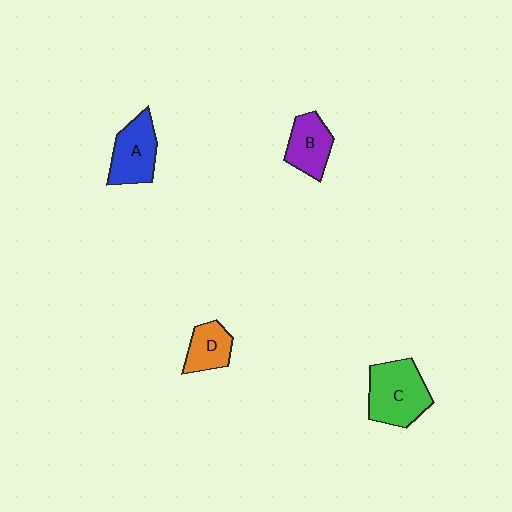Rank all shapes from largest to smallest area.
From largest to smallest: C (green), A (blue), B (purple), D (orange).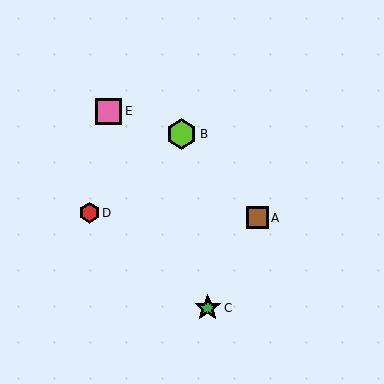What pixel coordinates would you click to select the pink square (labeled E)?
Click at (109, 111) to select the pink square E.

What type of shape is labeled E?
Shape E is a pink square.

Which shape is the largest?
The lime hexagon (labeled B) is the largest.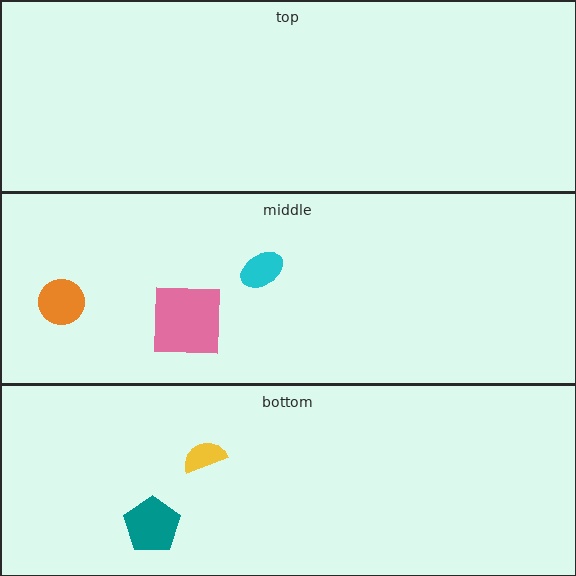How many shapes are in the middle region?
3.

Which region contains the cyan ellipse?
The middle region.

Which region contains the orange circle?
The middle region.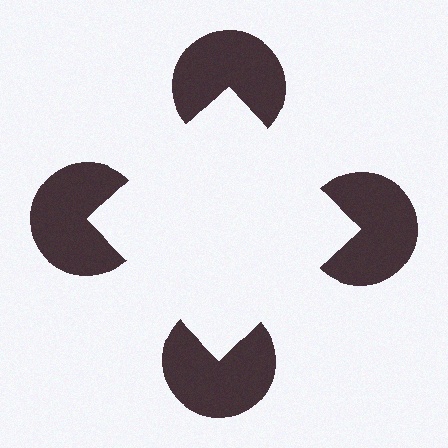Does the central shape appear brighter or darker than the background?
It typically appears slightly brighter than the background, even though no actual brightness change is drawn.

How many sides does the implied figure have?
4 sides.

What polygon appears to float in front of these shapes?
An illusory square — its edges are inferred from the aligned wedge cuts in the pac-man discs, not physically drawn.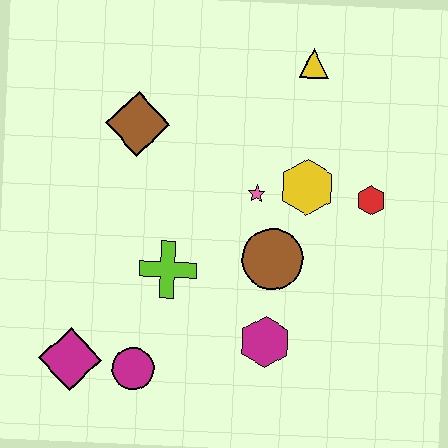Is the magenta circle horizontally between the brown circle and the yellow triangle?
No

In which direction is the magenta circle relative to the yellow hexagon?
The magenta circle is below the yellow hexagon.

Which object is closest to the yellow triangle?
The yellow hexagon is closest to the yellow triangle.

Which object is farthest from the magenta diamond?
The yellow triangle is farthest from the magenta diamond.